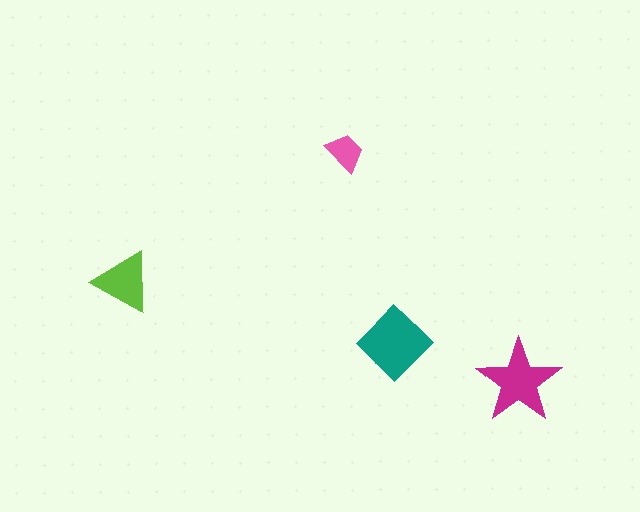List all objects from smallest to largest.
The pink trapezoid, the lime triangle, the magenta star, the teal diamond.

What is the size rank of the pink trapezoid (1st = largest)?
4th.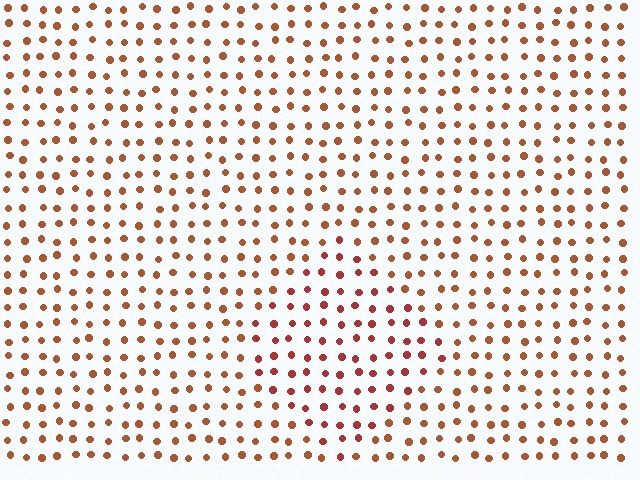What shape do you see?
I see a diamond.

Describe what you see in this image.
The image is filled with small brown elements in a uniform arrangement. A diamond-shaped region is visible where the elements are tinted to a slightly different hue, forming a subtle color boundary.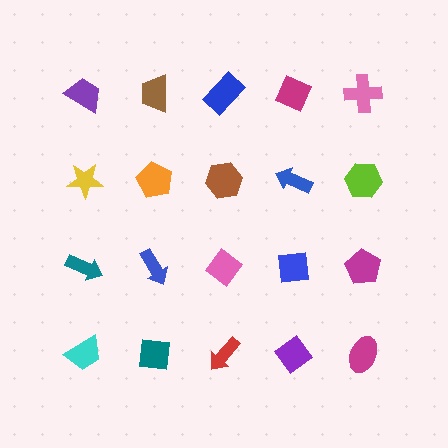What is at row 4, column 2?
A teal square.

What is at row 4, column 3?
A red arrow.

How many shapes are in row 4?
5 shapes.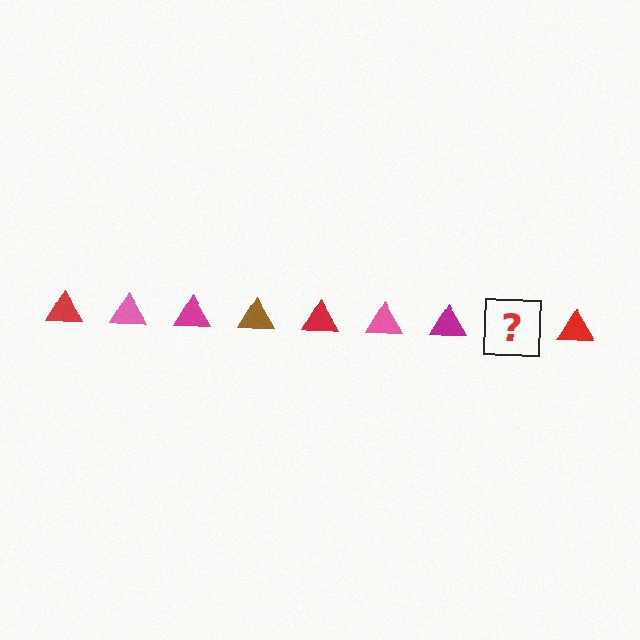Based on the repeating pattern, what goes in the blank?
The blank should be a brown triangle.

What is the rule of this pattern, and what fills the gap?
The rule is that the pattern cycles through red, pink, magenta, brown triangles. The gap should be filled with a brown triangle.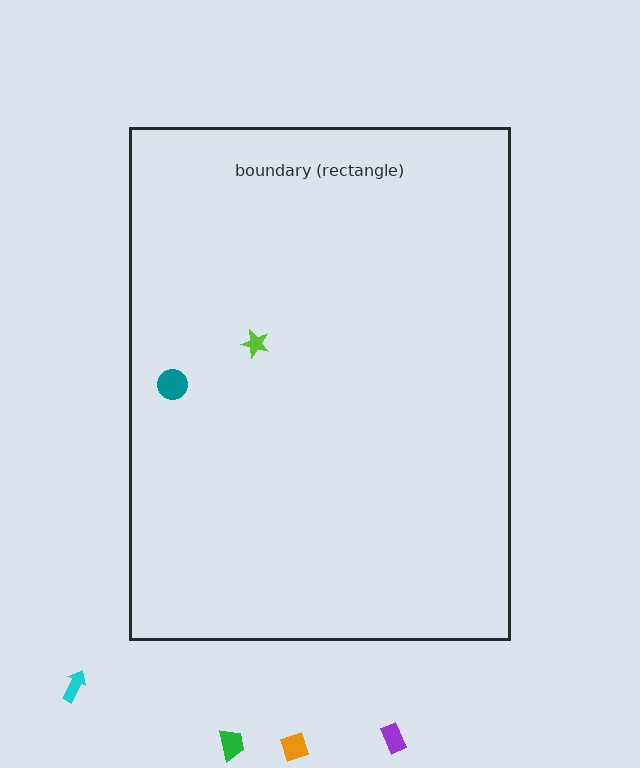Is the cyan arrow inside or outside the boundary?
Outside.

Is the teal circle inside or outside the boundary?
Inside.